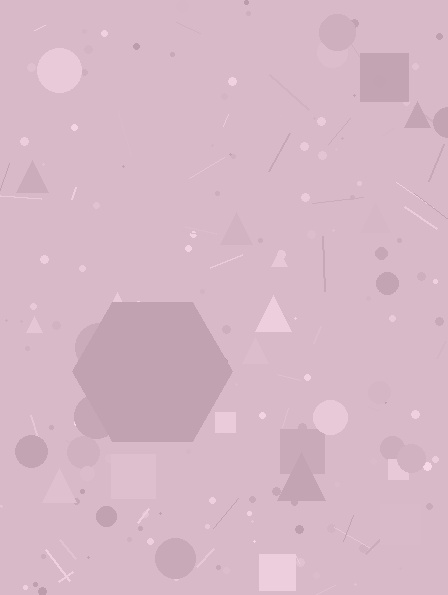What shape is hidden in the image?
A hexagon is hidden in the image.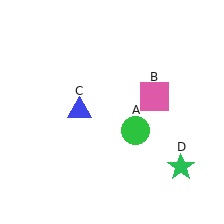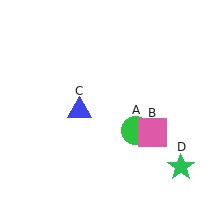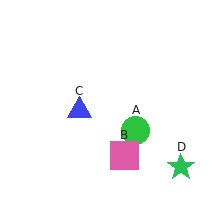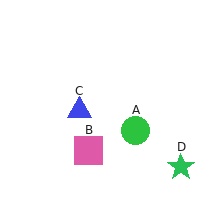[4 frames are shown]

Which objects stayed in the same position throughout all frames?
Green circle (object A) and blue triangle (object C) and green star (object D) remained stationary.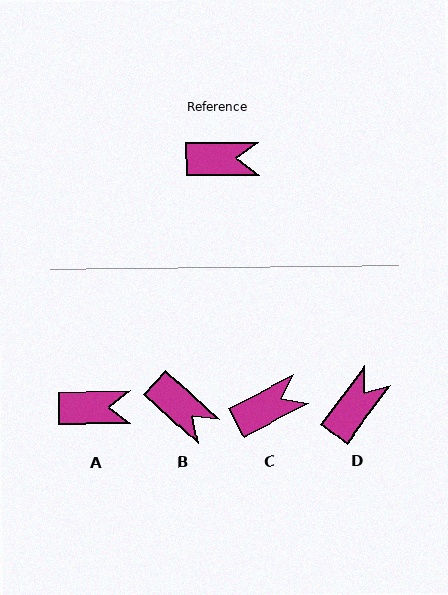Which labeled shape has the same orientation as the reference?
A.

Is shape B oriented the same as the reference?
No, it is off by about 43 degrees.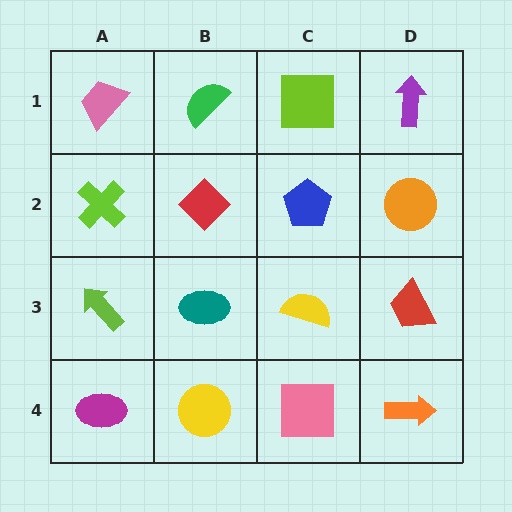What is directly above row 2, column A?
A pink trapezoid.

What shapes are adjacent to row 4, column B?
A teal ellipse (row 3, column B), a magenta ellipse (row 4, column A), a pink square (row 4, column C).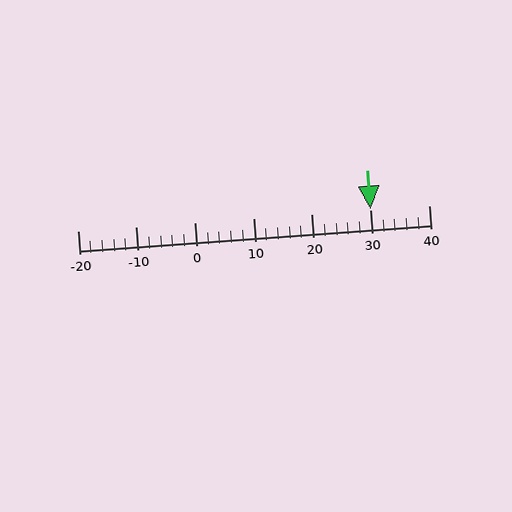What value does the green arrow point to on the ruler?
The green arrow points to approximately 30.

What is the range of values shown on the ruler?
The ruler shows values from -20 to 40.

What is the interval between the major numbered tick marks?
The major tick marks are spaced 10 units apart.